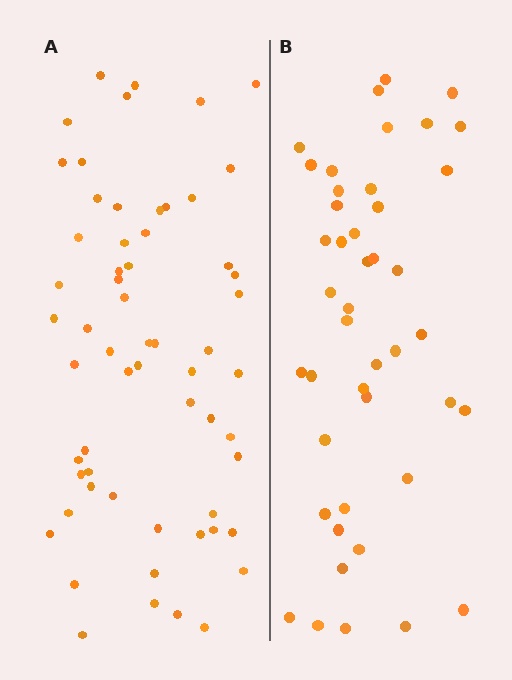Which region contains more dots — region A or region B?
Region A (the left region) has more dots.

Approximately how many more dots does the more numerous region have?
Region A has approximately 15 more dots than region B.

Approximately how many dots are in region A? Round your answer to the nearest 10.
About 60 dots.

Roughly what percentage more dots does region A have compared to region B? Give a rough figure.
About 35% more.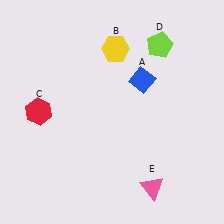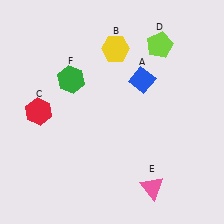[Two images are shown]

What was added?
A green hexagon (F) was added in Image 2.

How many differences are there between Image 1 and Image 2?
There is 1 difference between the two images.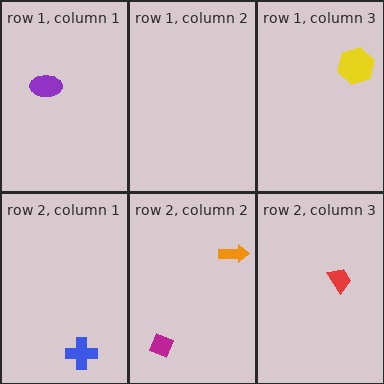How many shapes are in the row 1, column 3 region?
1.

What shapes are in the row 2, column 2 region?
The magenta diamond, the orange arrow.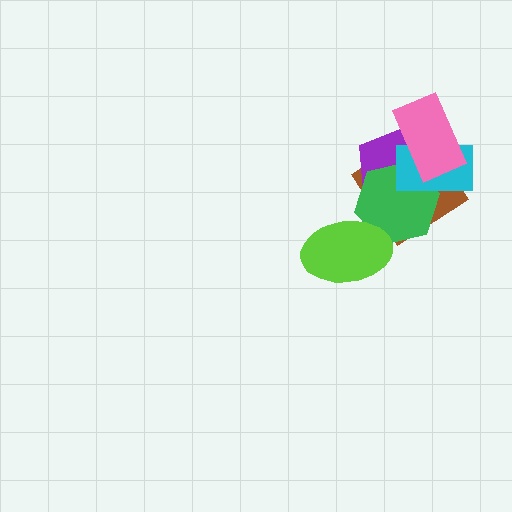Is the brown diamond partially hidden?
Yes, it is partially covered by another shape.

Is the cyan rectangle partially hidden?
Yes, it is partially covered by another shape.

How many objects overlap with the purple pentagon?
4 objects overlap with the purple pentagon.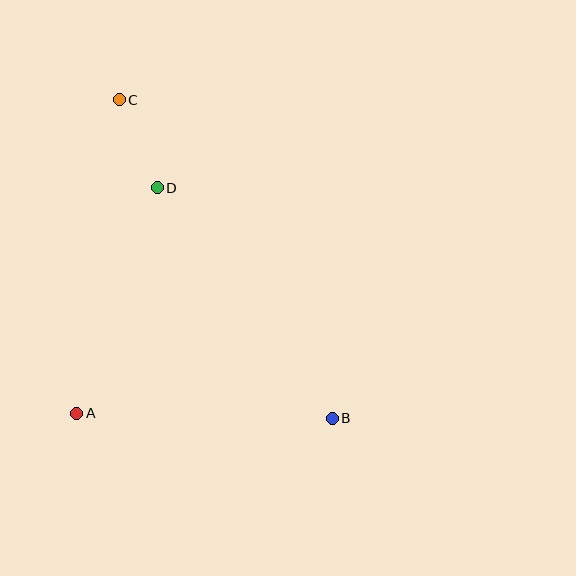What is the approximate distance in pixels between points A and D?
The distance between A and D is approximately 240 pixels.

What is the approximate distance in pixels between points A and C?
The distance between A and C is approximately 316 pixels.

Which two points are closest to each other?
Points C and D are closest to each other.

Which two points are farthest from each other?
Points B and C are farthest from each other.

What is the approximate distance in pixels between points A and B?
The distance between A and B is approximately 256 pixels.